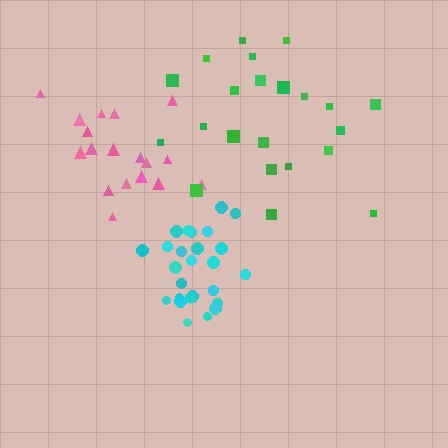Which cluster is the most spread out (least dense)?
Green.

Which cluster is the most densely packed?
Cyan.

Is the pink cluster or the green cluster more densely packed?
Pink.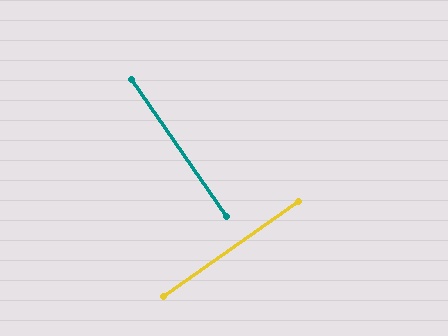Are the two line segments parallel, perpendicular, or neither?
Perpendicular — they meet at approximately 90°.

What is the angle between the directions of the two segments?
Approximately 90 degrees.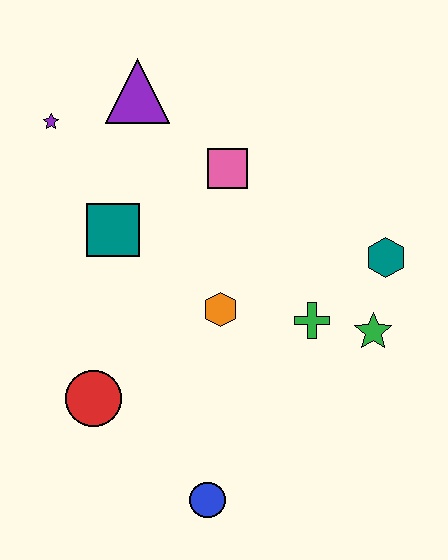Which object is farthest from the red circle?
The teal hexagon is farthest from the red circle.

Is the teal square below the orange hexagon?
No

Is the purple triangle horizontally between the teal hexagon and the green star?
No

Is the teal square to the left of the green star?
Yes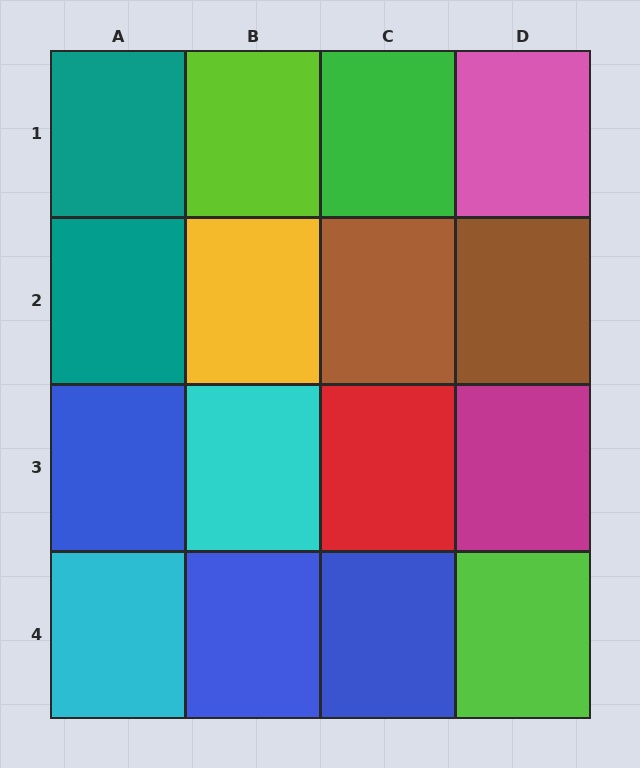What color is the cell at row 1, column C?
Green.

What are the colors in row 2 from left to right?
Teal, yellow, brown, brown.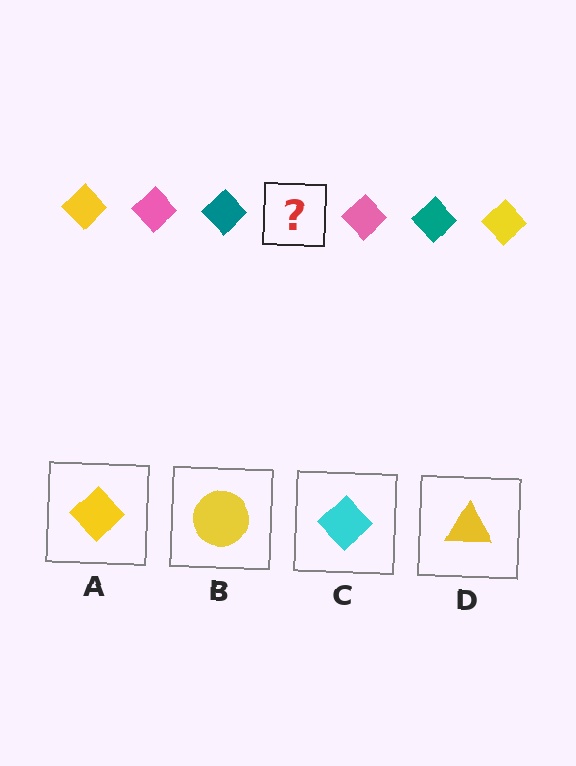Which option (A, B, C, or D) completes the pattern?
A.